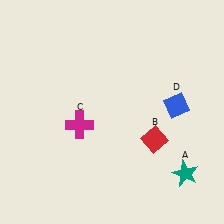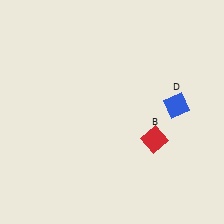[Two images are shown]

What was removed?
The teal star (A), the magenta cross (C) were removed in Image 2.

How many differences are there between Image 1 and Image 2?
There are 2 differences between the two images.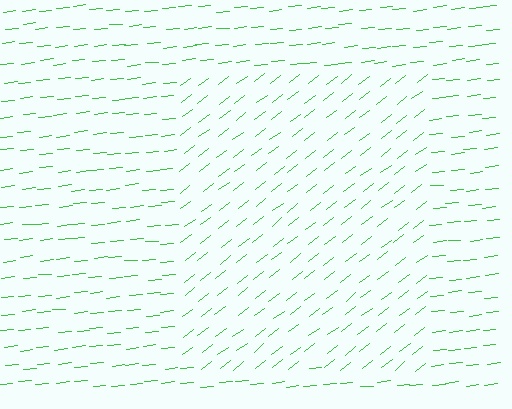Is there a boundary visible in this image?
Yes, there is a texture boundary formed by a change in line orientation.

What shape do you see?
I see a rectangle.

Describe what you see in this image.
The image is filled with small green line segments. A rectangle region in the image has lines oriented differently from the surrounding lines, creating a visible texture boundary.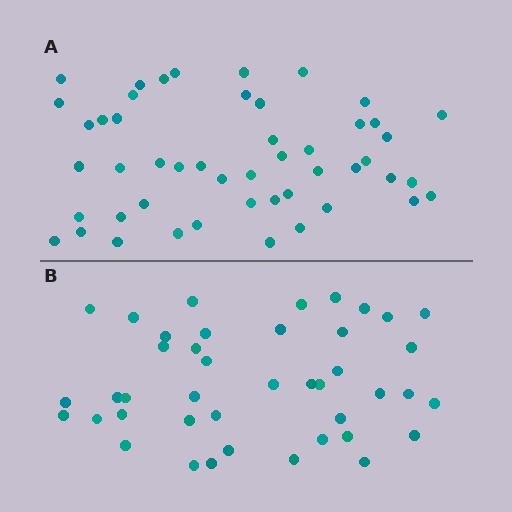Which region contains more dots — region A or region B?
Region A (the top region) has more dots.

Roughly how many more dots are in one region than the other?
Region A has roughly 8 or so more dots than region B.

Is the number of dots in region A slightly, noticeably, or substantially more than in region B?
Region A has only slightly more — the two regions are fairly close. The ratio is roughly 1.2 to 1.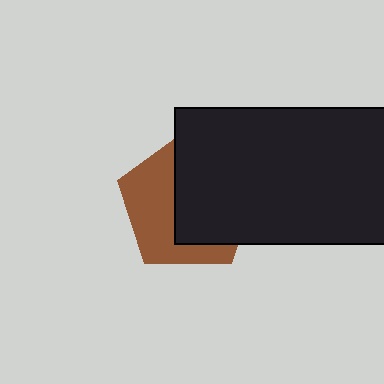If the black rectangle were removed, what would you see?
You would see the complete brown pentagon.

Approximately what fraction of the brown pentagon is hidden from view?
Roughly 56% of the brown pentagon is hidden behind the black rectangle.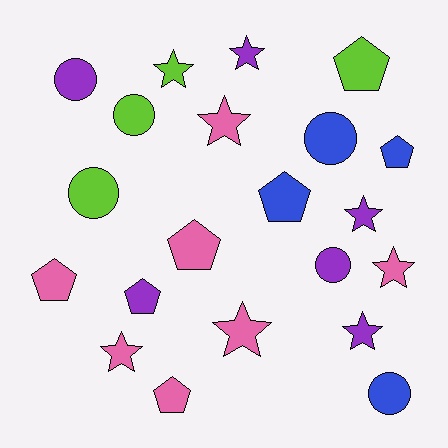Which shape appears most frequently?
Star, with 8 objects.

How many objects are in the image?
There are 21 objects.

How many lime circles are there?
There are 2 lime circles.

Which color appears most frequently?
Pink, with 7 objects.